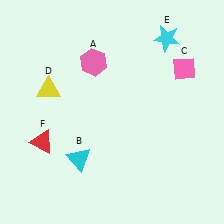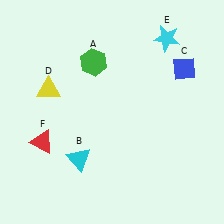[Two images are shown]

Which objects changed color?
A changed from pink to green. C changed from pink to blue.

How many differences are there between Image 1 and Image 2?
There are 2 differences between the two images.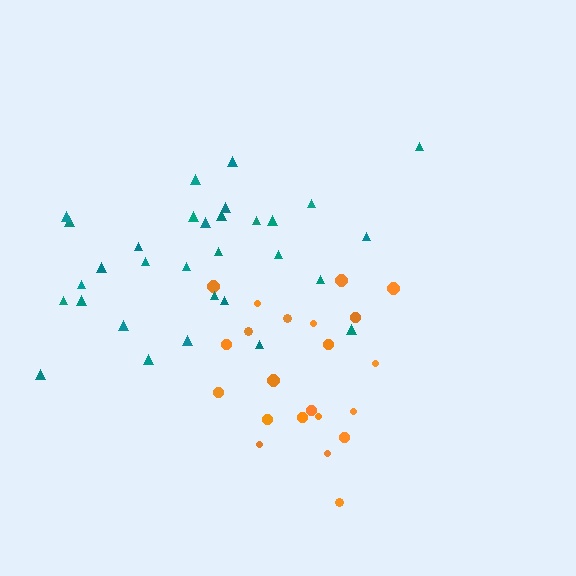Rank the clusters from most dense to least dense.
teal, orange.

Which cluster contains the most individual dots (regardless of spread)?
Teal (31).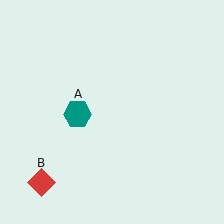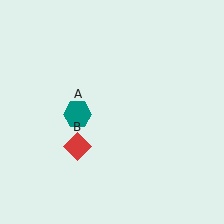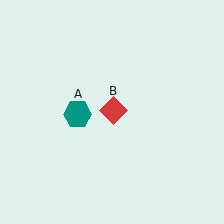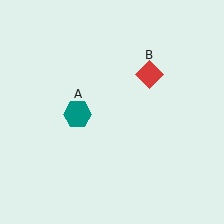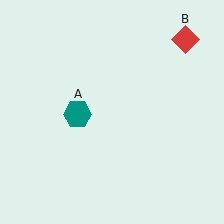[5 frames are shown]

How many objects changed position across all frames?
1 object changed position: red diamond (object B).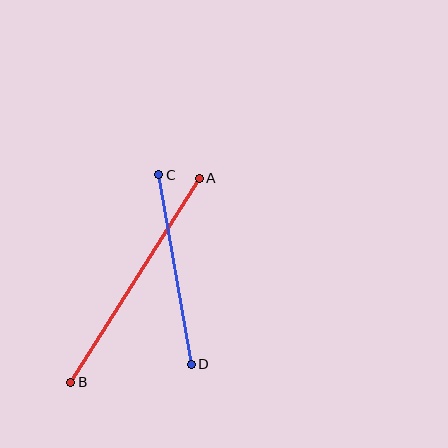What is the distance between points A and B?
The distance is approximately 241 pixels.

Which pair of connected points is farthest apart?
Points A and B are farthest apart.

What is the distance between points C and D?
The distance is approximately 192 pixels.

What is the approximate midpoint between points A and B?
The midpoint is at approximately (135, 280) pixels.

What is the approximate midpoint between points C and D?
The midpoint is at approximately (175, 270) pixels.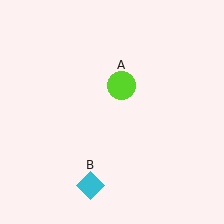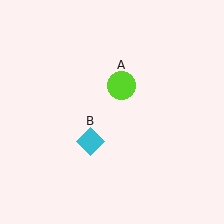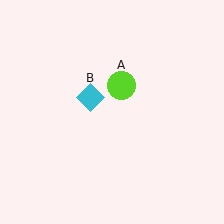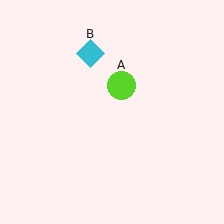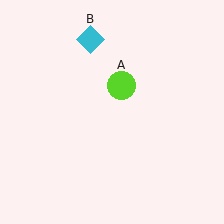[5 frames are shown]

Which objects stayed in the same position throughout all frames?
Lime circle (object A) remained stationary.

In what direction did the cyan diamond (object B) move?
The cyan diamond (object B) moved up.